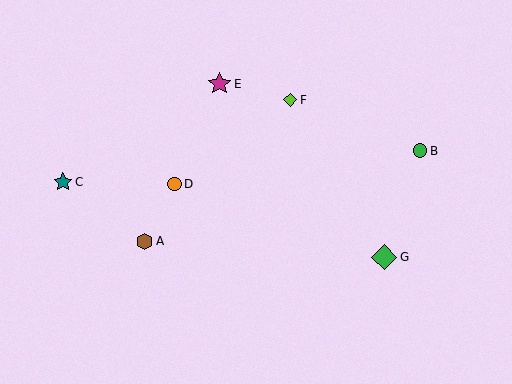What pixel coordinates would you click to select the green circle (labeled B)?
Click at (420, 151) to select the green circle B.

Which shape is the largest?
The green diamond (labeled G) is the largest.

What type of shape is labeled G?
Shape G is a green diamond.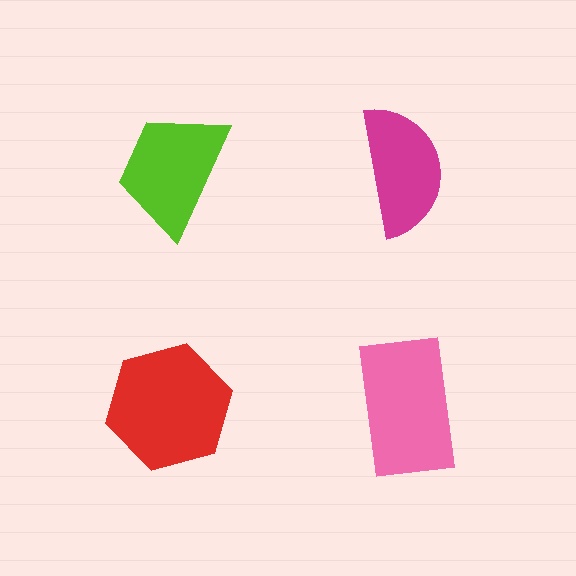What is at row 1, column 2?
A magenta semicircle.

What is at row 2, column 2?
A pink rectangle.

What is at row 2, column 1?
A red hexagon.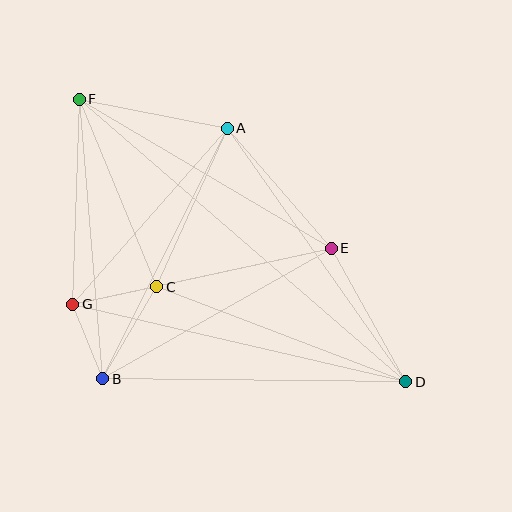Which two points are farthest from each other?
Points D and F are farthest from each other.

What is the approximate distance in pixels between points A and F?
The distance between A and F is approximately 151 pixels.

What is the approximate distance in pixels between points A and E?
The distance between A and E is approximately 159 pixels.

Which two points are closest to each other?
Points B and G are closest to each other.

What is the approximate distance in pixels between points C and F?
The distance between C and F is approximately 203 pixels.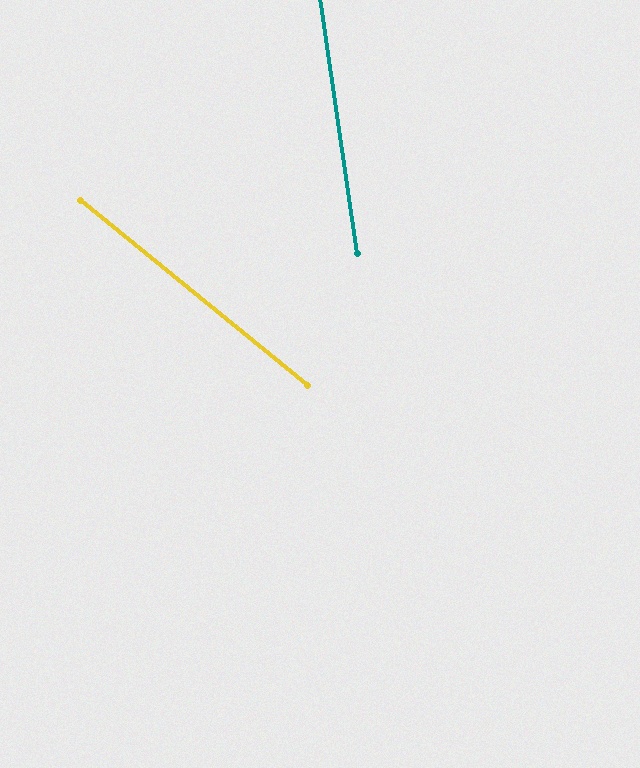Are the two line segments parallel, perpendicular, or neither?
Neither parallel nor perpendicular — they differ by about 43°.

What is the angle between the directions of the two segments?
Approximately 43 degrees.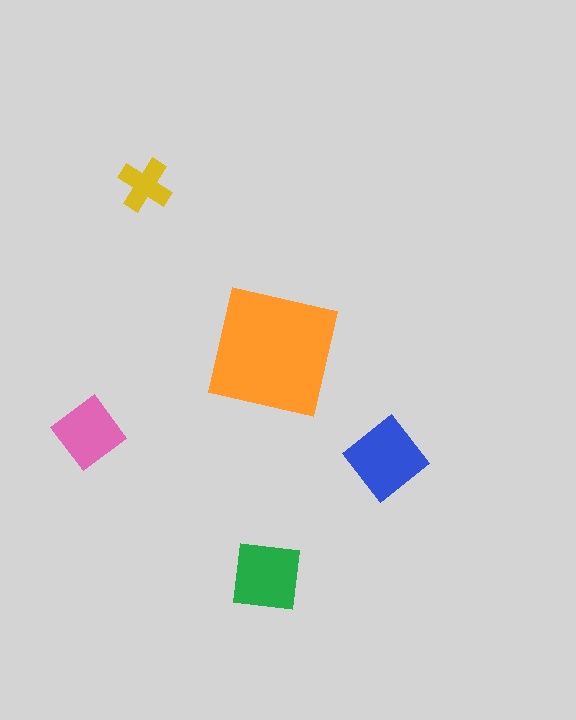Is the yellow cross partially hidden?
No, the yellow cross is fully visible.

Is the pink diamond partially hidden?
No, the pink diamond is fully visible.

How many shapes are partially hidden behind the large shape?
0 shapes are partially hidden.